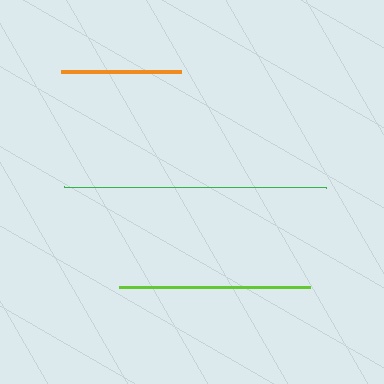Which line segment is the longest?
The green line is the longest at approximately 261 pixels.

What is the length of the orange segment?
The orange segment is approximately 120 pixels long.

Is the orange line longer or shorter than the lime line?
The lime line is longer than the orange line.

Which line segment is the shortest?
The orange line is the shortest at approximately 120 pixels.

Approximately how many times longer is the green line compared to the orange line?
The green line is approximately 2.2 times the length of the orange line.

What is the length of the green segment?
The green segment is approximately 261 pixels long.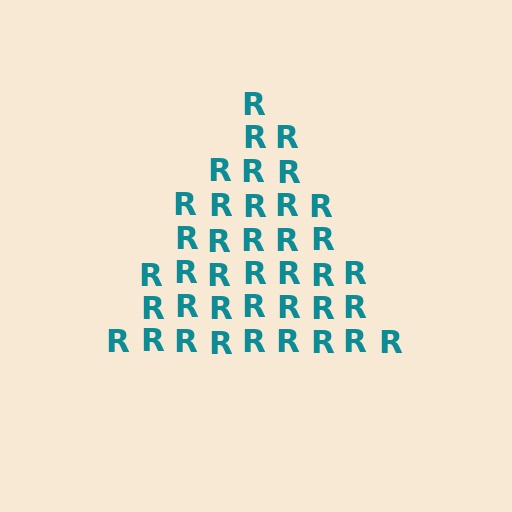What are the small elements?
The small elements are letter R's.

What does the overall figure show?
The overall figure shows a triangle.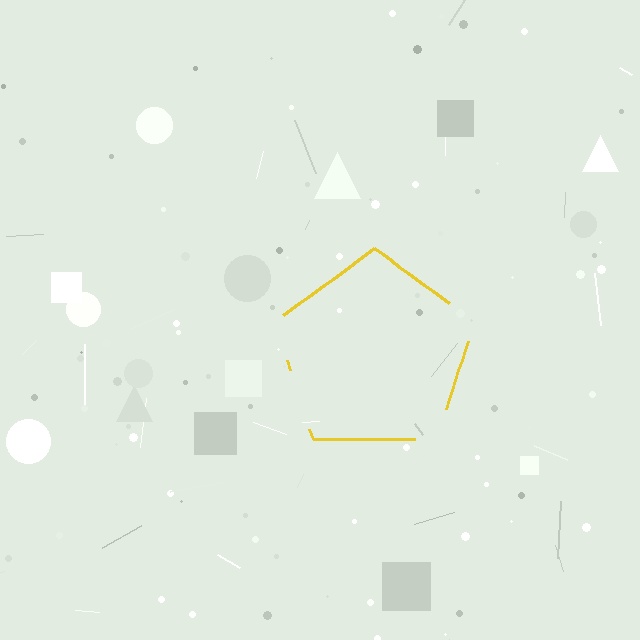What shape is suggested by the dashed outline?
The dashed outline suggests a pentagon.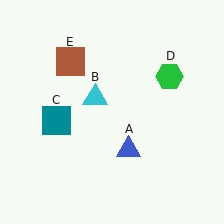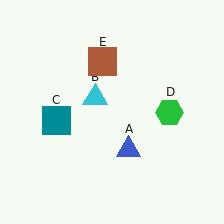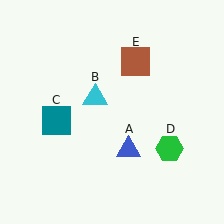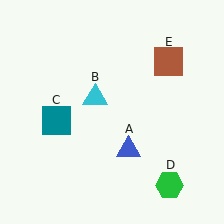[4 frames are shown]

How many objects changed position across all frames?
2 objects changed position: green hexagon (object D), brown square (object E).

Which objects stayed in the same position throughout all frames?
Blue triangle (object A) and cyan triangle (object B) and teal square (object C) remained stationary.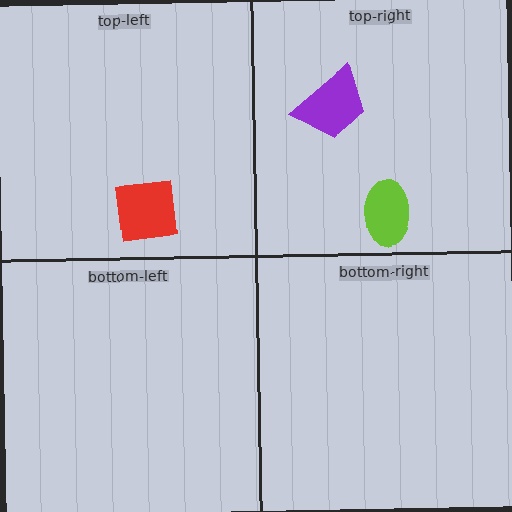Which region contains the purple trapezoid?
The top-right region.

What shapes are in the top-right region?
The purple trapezoid, the lime ellipse.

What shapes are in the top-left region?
The red square.